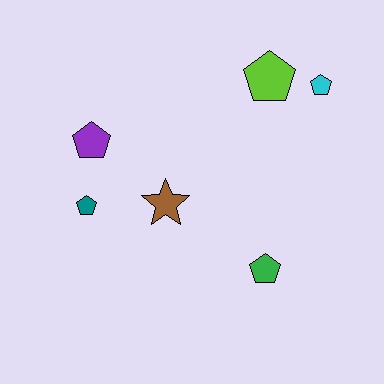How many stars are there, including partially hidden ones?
There is 1 star.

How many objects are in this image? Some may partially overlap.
There are 6 objects.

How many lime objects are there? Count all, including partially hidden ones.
There is 1 lime object.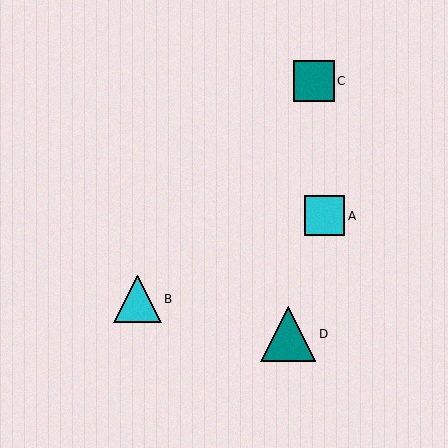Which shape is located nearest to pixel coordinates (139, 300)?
The cyan triangle (labeled B) at (138, 299) is nearest to that location.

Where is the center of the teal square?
The center of the teal square is at (314, 81).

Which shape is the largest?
The teal triangle (labeled D) is the largest.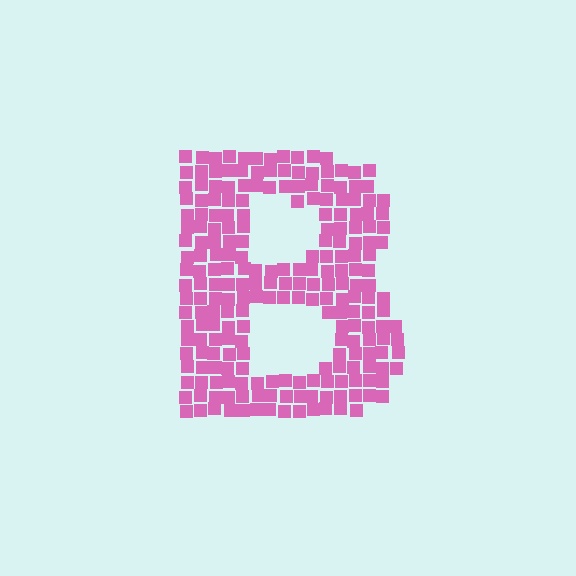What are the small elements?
The small elements are squares.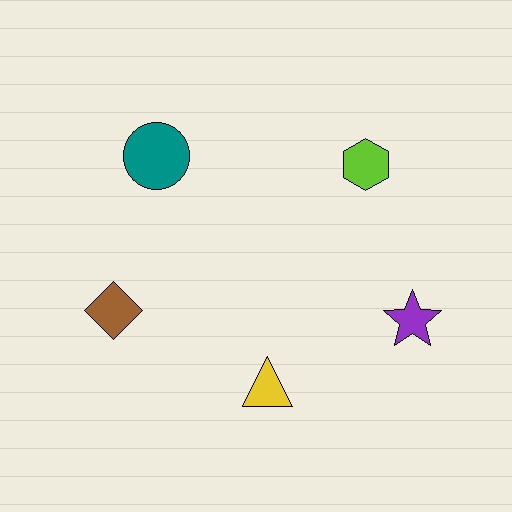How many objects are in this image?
There are 5 objects.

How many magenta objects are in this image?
There are no magenta objects.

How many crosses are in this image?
There are no crosses.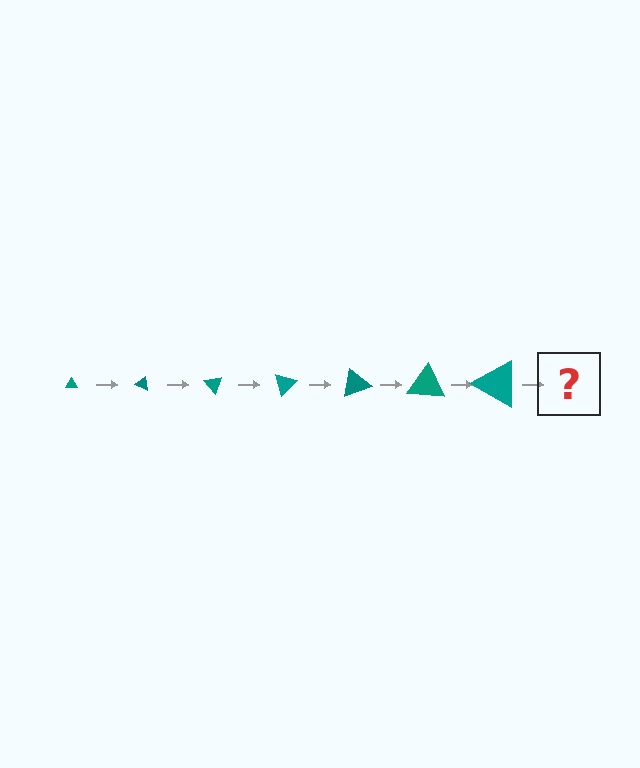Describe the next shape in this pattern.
It should be a triangle, larger than the previous one and rotated 175 degrees from the start.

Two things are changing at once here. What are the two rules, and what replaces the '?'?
The two rules are that the triangle grows larger each step and it rotates 25 degrees each step. The '?' should be a triangle, larger than the previous one and rotated 175 degrees from the start.